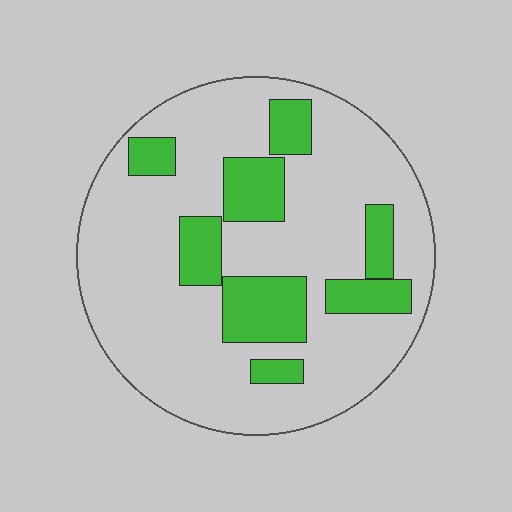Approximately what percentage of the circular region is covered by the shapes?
Approximately 25%.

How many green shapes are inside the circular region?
8.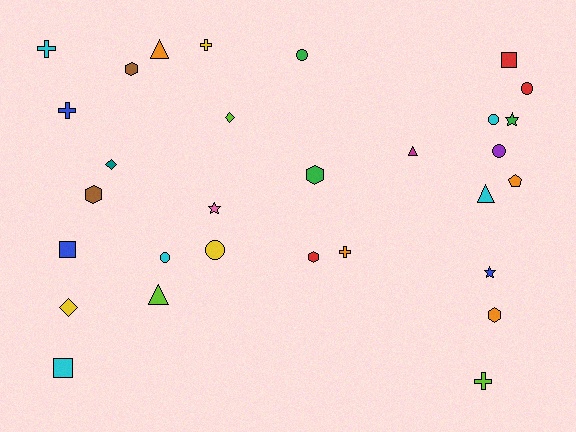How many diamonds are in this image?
There are 3 diamonds.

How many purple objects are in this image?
There is 1 purple object.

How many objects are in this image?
There are 30 objects.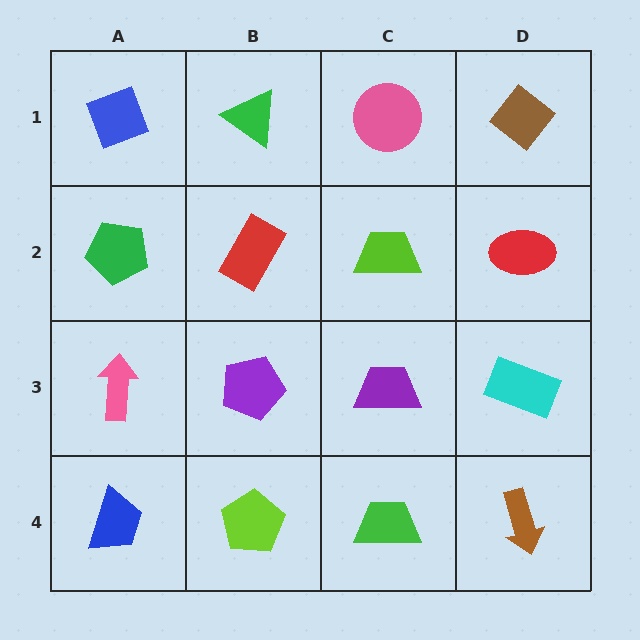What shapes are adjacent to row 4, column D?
A cyan rectangle (row 3, column D), a green trapezoid (row 4, column C).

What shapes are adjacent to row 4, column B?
A purple pentagon (row 3, column B), a blue trapezoid (row 4, column A), a green trapezoid (row 4, column C).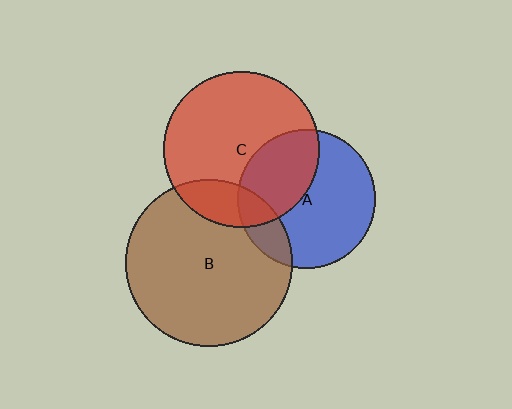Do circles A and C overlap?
Yes.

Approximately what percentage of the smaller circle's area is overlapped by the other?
Approximately 35%.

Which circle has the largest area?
Circle B (brown).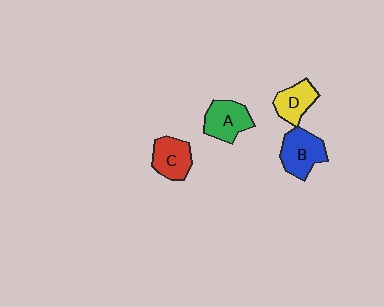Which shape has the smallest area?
Shape D (yellow).